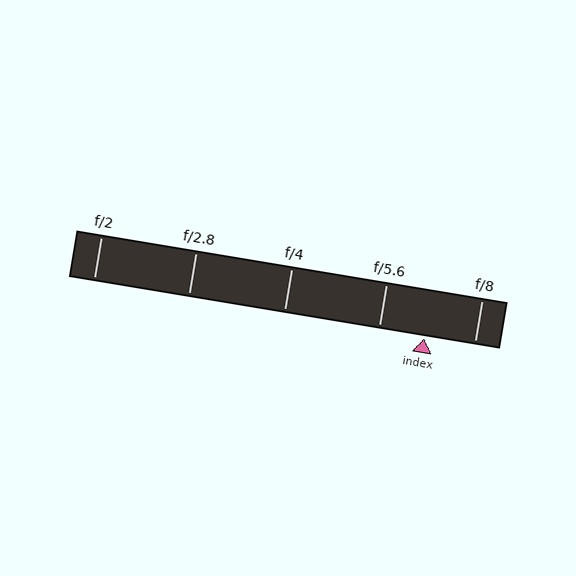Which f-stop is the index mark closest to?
The index mark is closest to f/5.6.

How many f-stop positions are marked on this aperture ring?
There are 5 f-stop positions marked.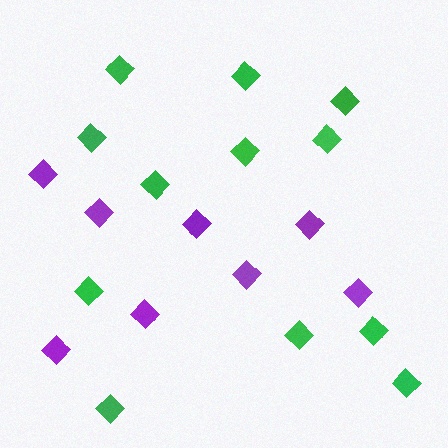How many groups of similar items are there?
There are 2 groups: one group of green diamonds (12) and one group of purple diamonds (8).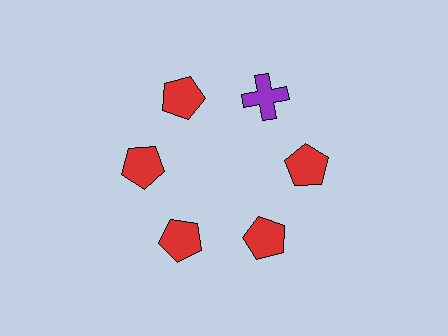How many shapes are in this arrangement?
There are 6 shapes arranged in a ring pattern.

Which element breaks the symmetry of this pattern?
The purple cross at roughly the 1 o'clock position breaks the symmetry. All other shapes are red pentagons.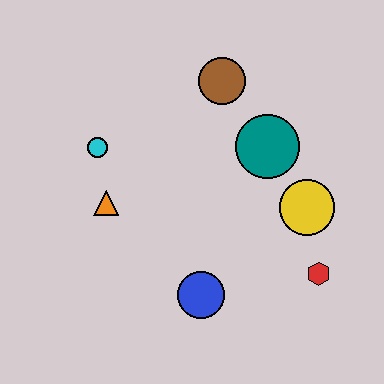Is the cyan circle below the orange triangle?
No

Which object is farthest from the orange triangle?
The red hexagon is farthest from the orange triangle.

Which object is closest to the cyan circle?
The orange triangle is closest to the cyan circle.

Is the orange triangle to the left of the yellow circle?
Yes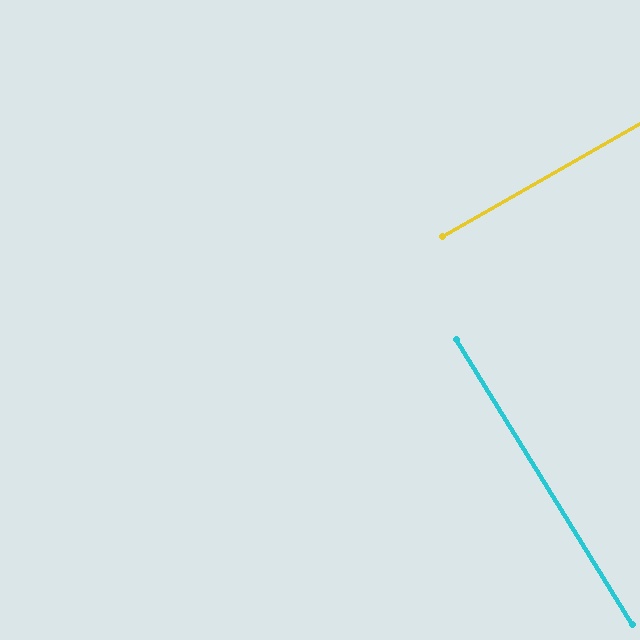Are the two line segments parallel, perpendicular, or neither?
Perpendicular — they meet at approximately 88°.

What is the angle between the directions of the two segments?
Approximately 88 degrees.